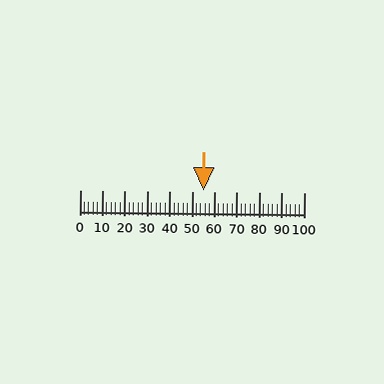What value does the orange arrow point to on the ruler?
The orange arrow points to approximately 55.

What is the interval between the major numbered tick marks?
The major tick marks are spaced 10 units apart.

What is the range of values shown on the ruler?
The ruler shows values from 0 to 100.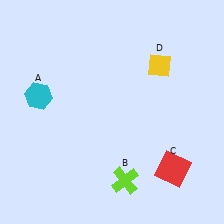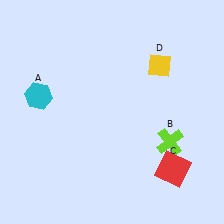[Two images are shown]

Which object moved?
The lime cross (B) moved right.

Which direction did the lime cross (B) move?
The lime cross (B) moved right.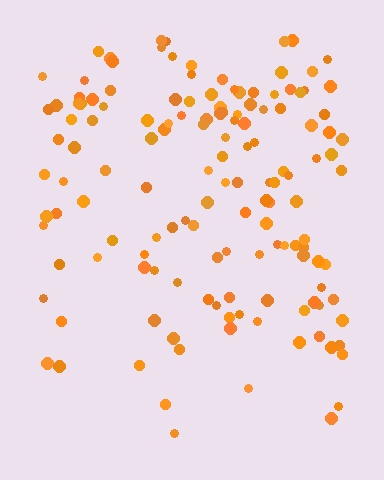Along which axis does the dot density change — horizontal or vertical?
Vertical.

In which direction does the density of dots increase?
From bottom to top, with the top side densest.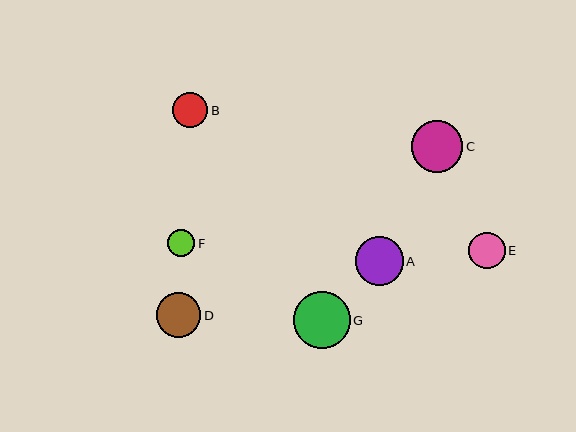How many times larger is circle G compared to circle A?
Circle G is approximately 1.2 times the size of circle A.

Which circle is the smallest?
Circle F is the smallest with a size of approximately 27 pixels.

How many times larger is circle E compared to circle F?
Circle E is approximately 1.4 times the size of circle F.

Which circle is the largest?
Circle G is the largest with a size of approximately 57 pixels.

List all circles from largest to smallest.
From largest to smallest: G, C, A, D, E, B, F.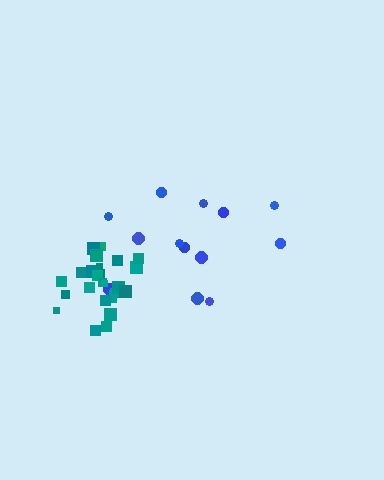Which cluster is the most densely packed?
Teal.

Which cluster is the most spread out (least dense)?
Blue.